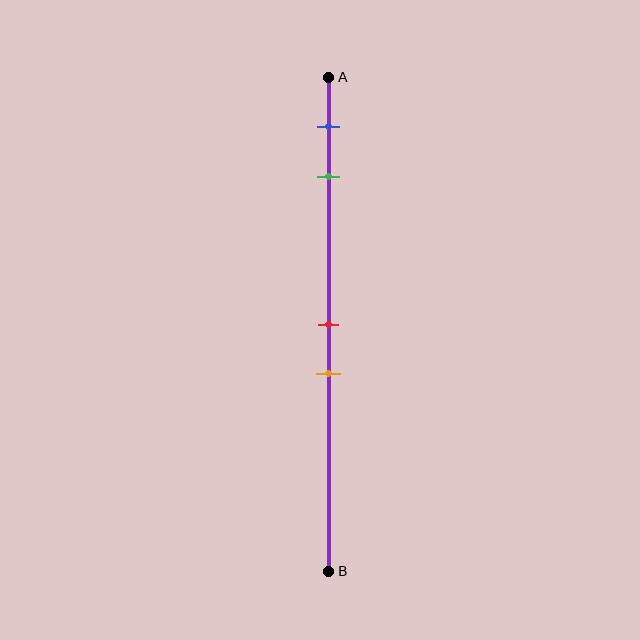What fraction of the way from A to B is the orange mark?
The orange mark is approximately 60% (0.6) of the way from A to B.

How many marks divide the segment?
There are 4 marks dividing the segment.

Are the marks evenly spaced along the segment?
No, the marks are not evenly spaced.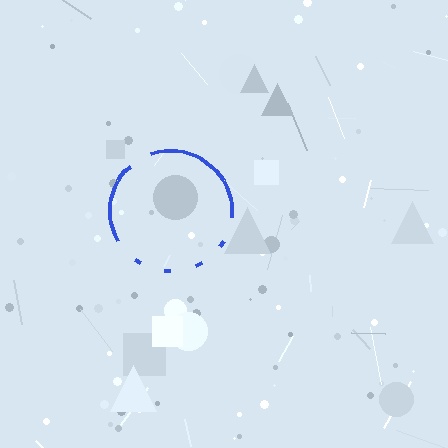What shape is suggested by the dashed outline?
The dashed outline suggests a circle.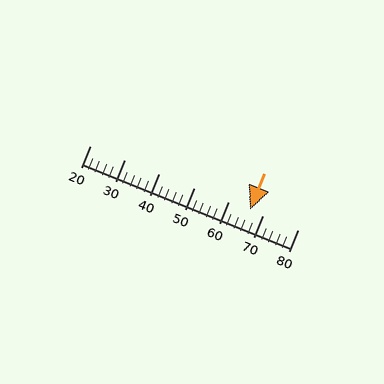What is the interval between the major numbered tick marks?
The major tick marks are spaced 10 units apart.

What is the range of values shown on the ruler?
The ruler shows values from 20 to 80.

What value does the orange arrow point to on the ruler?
The orange arrow points to approximately 66.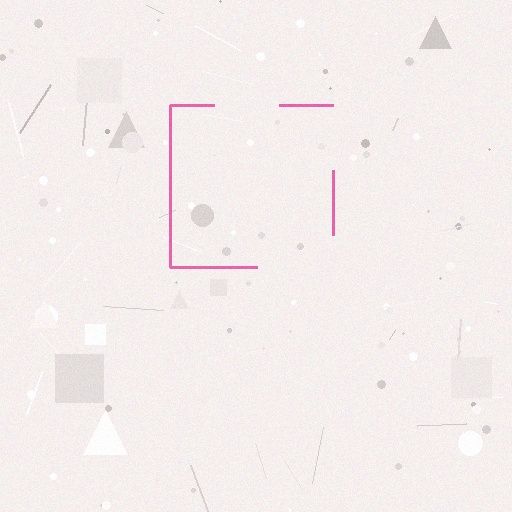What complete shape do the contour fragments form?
The contour fragments form a square.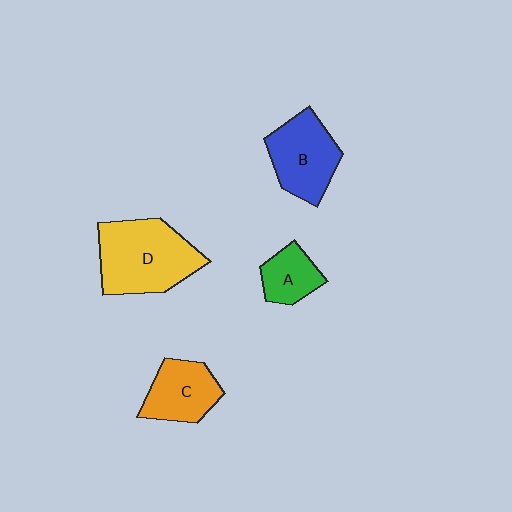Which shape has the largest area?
Shape D (yellow).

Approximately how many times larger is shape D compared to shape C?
Approximately 1.7 times.